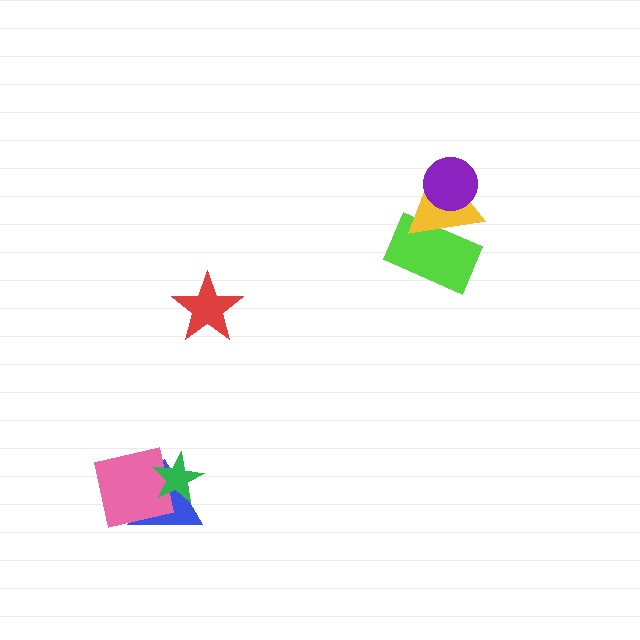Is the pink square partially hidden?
Yes, it is partially covered by another shape.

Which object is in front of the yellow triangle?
The purple circle is in front of the yellow triangle.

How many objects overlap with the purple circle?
1 object overlaps with the purple circle.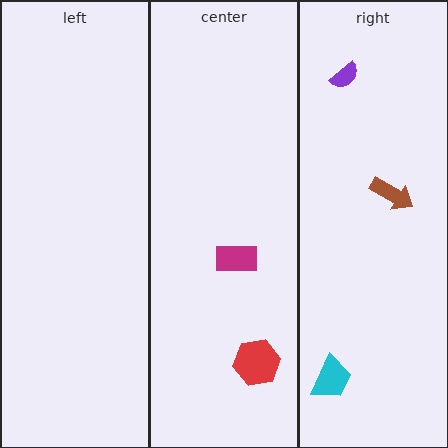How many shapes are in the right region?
3.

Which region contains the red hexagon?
The center region.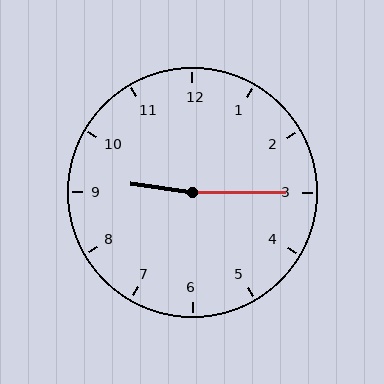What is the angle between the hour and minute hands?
Approximately 172 degrees.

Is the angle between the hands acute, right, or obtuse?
It is obtuse.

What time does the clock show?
9:15.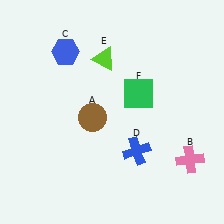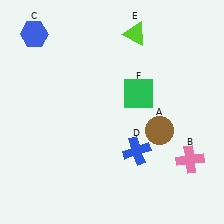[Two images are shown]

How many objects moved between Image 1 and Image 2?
3 objects moved between the two images.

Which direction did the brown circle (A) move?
The brown circle (A) moved right.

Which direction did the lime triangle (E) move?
The lime triangle (E) moved right.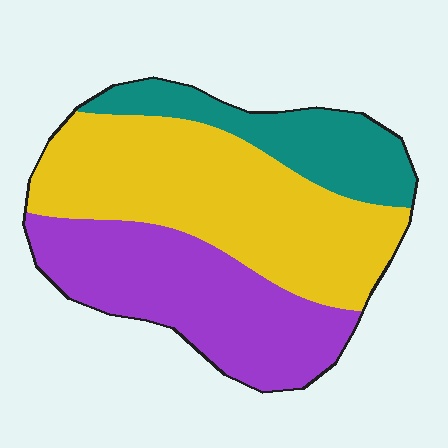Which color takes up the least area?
Teal, at roughly 20%.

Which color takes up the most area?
Yellow, at roughly 45%.